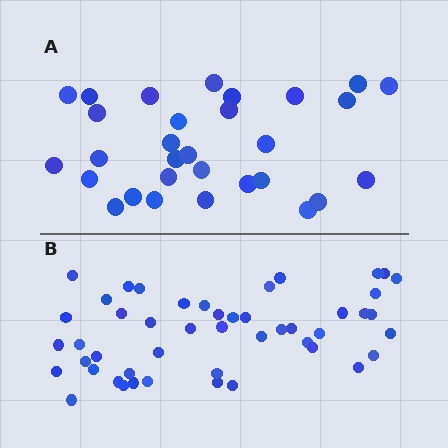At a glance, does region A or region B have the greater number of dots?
Region B (the bottom region) has more dots.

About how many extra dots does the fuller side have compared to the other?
Region B has approximately 20 more dots than region A.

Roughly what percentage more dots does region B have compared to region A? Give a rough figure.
About 60% more.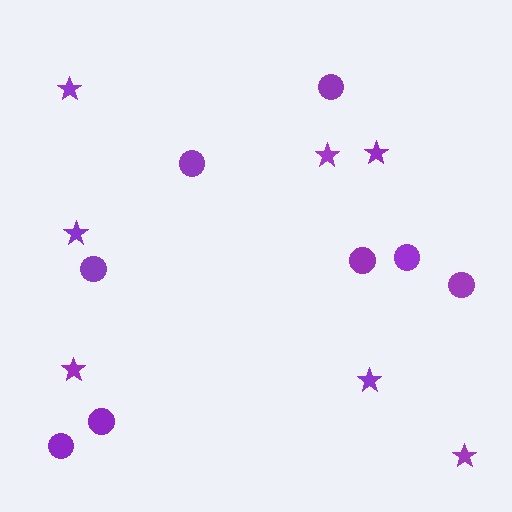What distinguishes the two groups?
There are 2 groups: one group of circles (8) and one group of stars (7).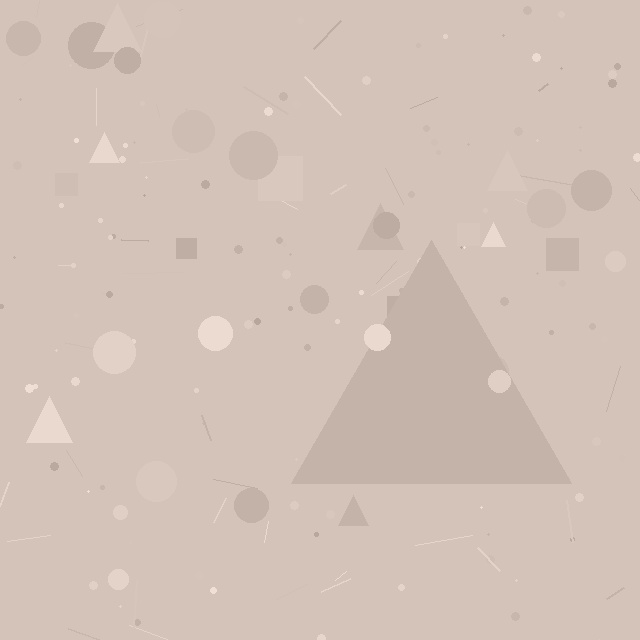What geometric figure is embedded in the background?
A triangle is embedded in the background.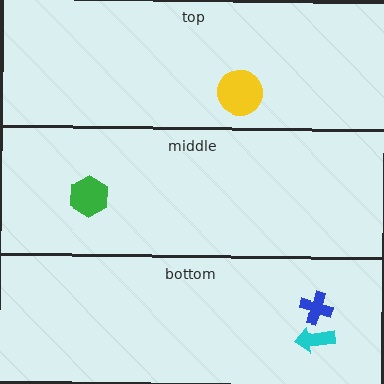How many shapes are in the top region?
1.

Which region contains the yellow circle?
The top region.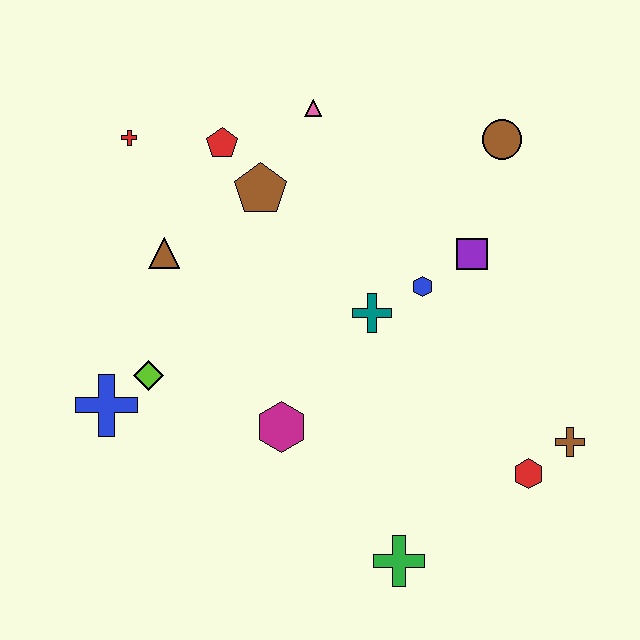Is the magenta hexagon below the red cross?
Yes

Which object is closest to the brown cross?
The red hexagon is closest to the brown cross.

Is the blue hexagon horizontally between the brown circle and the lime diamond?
Yes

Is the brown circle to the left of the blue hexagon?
No